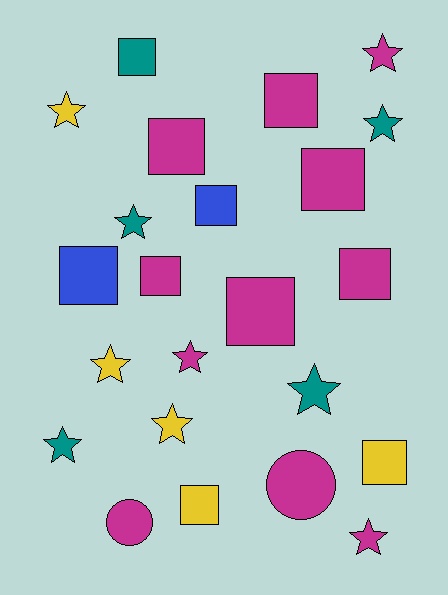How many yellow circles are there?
There are no yellow circles.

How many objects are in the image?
There are 23 objects.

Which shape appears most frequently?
Square, with 11 objects.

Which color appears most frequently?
Magenta, with 11 objects.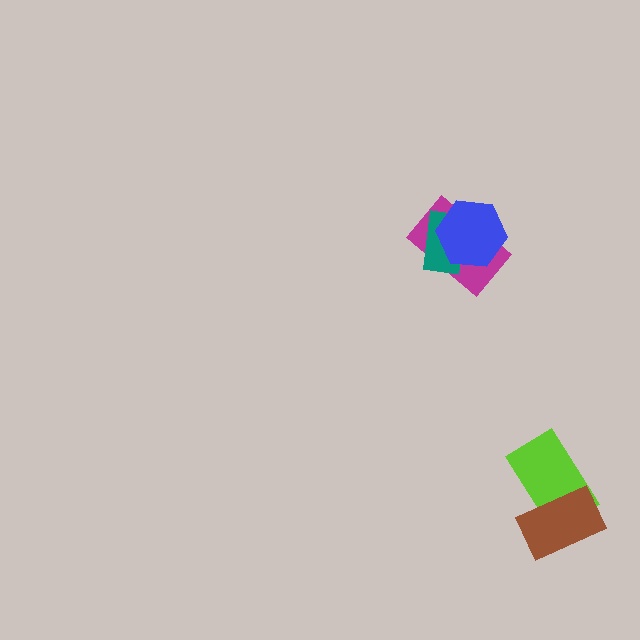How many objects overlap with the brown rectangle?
1 object overlaps with the brown rectangle.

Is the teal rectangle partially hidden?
Yes, it is partially covered by another shape.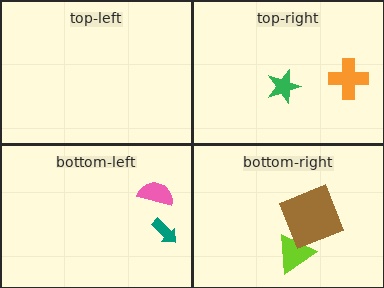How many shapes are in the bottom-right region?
2.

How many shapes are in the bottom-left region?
2.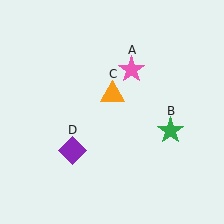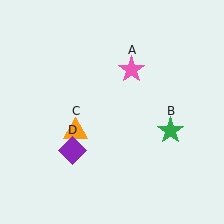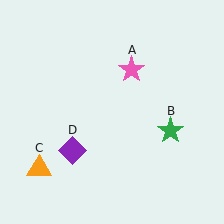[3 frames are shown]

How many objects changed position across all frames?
1 object changed position: orange triangle (object C).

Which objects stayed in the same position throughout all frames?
Pink star (object A) and green star (object B) and purple diamond (object D) remained stationary.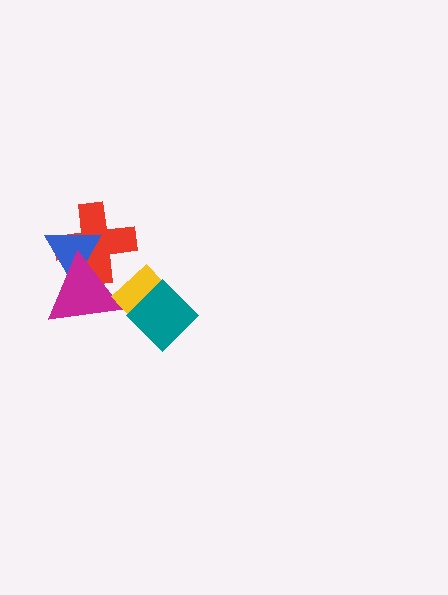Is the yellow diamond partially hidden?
Yes, it is partially covered by another shape.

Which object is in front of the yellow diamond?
The teal diamond is in front of the yellow diamond.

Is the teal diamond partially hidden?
No, no other shape covers it.